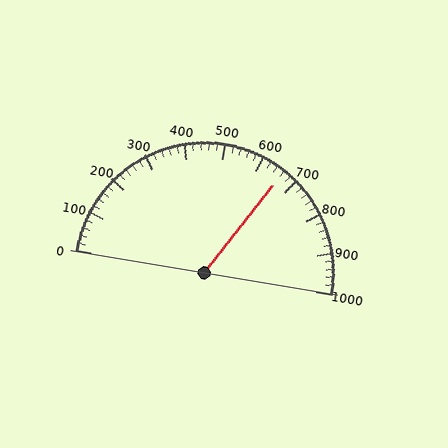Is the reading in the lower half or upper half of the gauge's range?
The reading is in the upper half of the range (0 to 1000).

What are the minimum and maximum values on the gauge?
The gauge ranges from 0 to 1000.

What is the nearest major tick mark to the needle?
The nearest major tick mark is 700.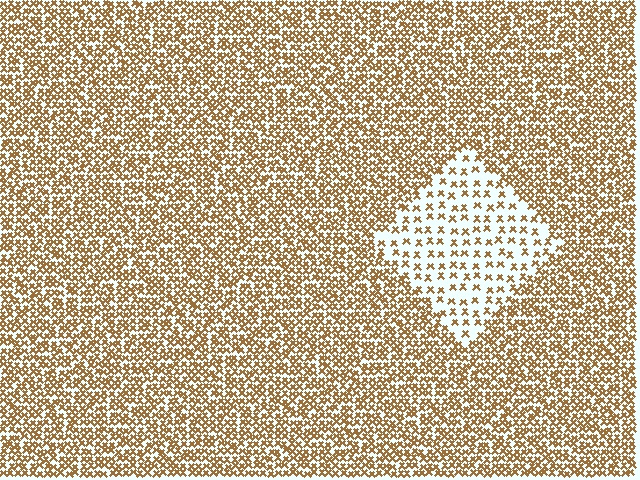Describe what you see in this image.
The image contains small brown elements arranged at two different densities. A diamond-shaped region is visible where the elements are less densely packed than the surrounding area.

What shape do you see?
I see a diamond.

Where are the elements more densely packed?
The elements are more densely packed outside the diamond boundary.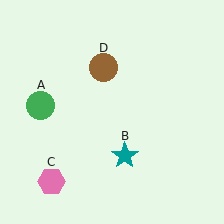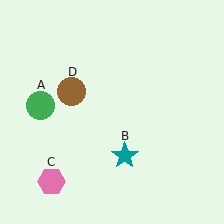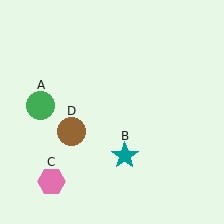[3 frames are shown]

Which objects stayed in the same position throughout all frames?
Green circle (object A) and teal star (object B) and pink hexagon (object C) remained stationary.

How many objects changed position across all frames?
1 object changed position: brown circle (object D).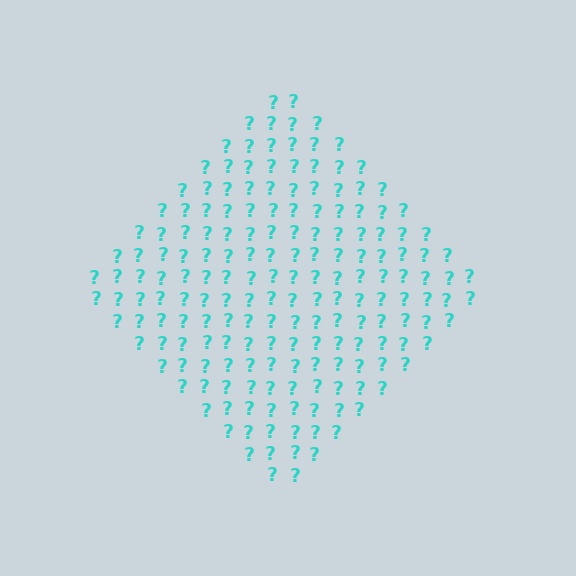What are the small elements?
The small elements are question marks.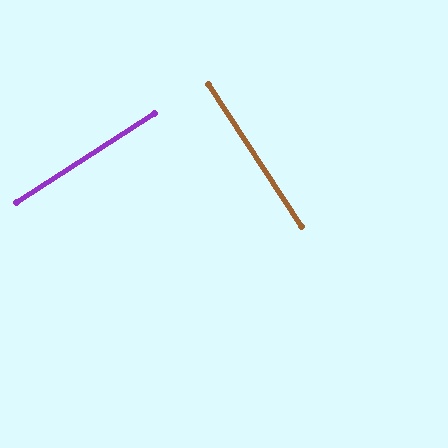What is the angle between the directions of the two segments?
Approximately 90 degrees.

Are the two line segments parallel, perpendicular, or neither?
Perpendicular — they meet at approximately 90°.